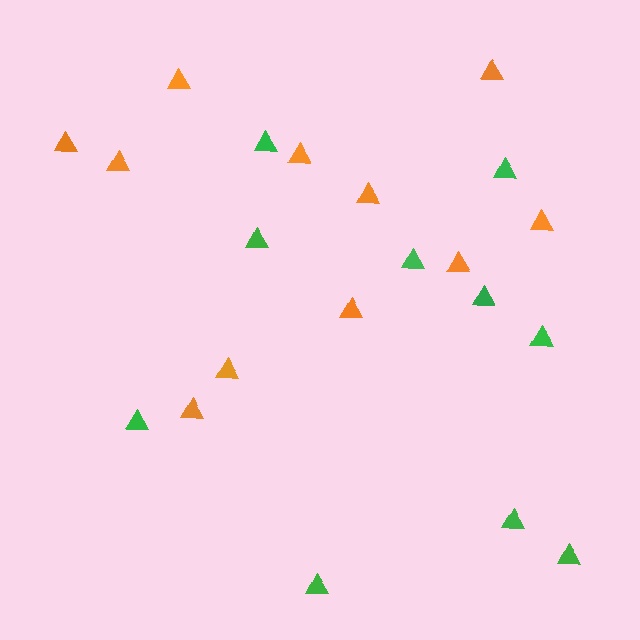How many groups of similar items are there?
There are 2 groups: one group of orange triangles (11) and one group of green triangles (10).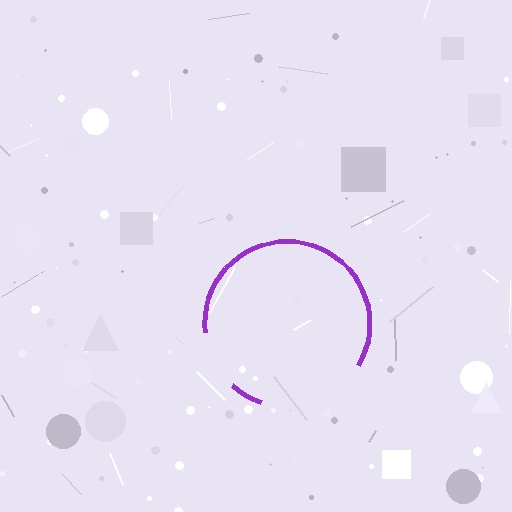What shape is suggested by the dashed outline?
The dashed outline suggests a circle.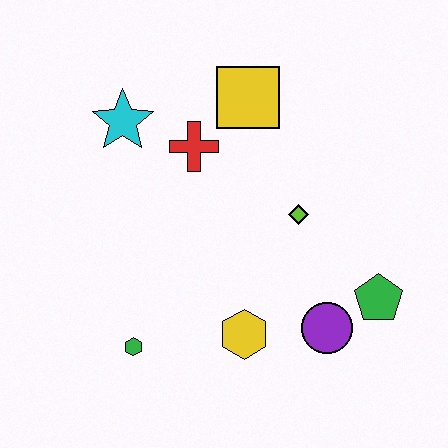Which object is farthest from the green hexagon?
The yellow square is farthest from the green hexagon.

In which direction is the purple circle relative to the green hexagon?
The purple circle is to the right of the green hexagon.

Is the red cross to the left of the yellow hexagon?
Yes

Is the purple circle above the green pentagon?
No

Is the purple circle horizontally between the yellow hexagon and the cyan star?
No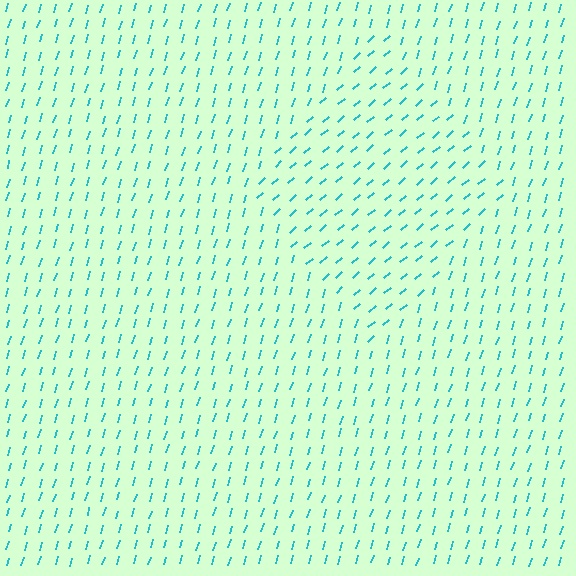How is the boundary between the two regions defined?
The boundary is defined purely by a change in line orientation (approximately 33 degrees difference). All lines are the same color and thickness.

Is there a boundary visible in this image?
Yes, there is a texture boundary formed by a change in line orientation.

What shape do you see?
I see a diamond.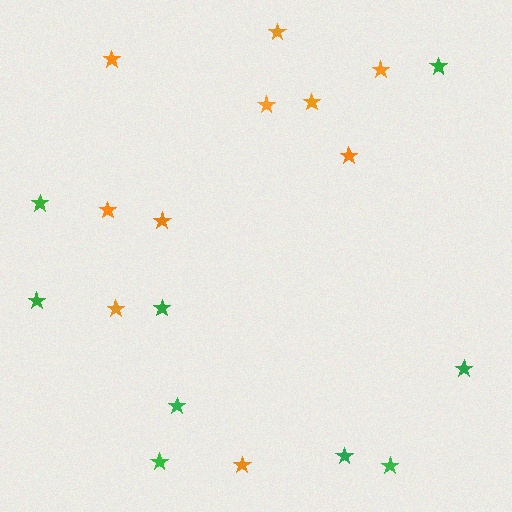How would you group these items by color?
There are 2 groups: one group of orange stars (10) and one group of green stars (9).